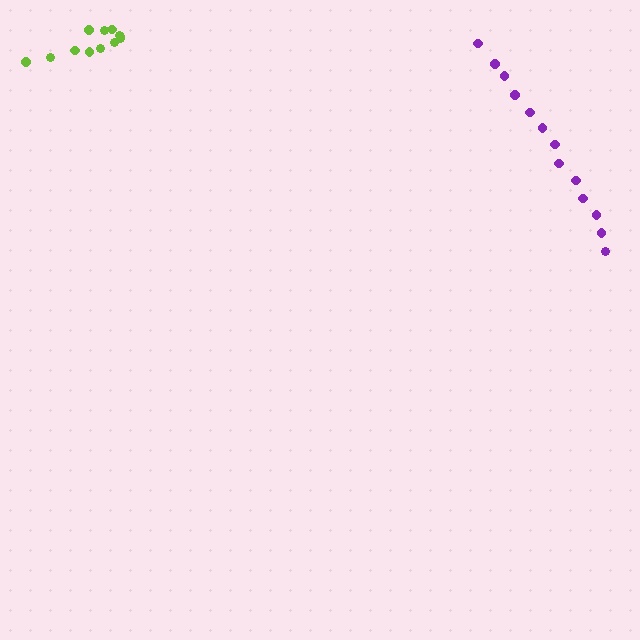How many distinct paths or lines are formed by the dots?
There are 2 distinct paths.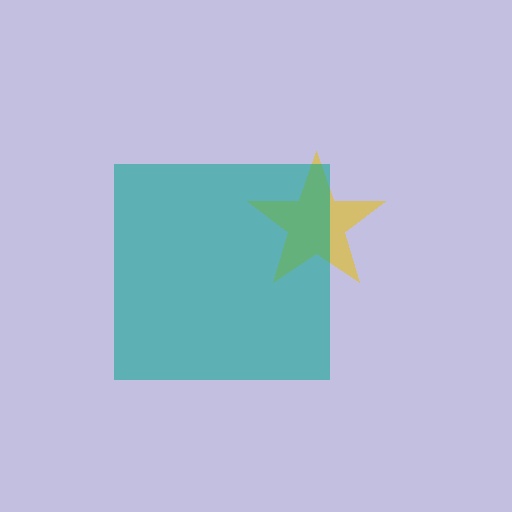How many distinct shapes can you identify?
There are 2 distinct shapes: a yellow star, a teal square.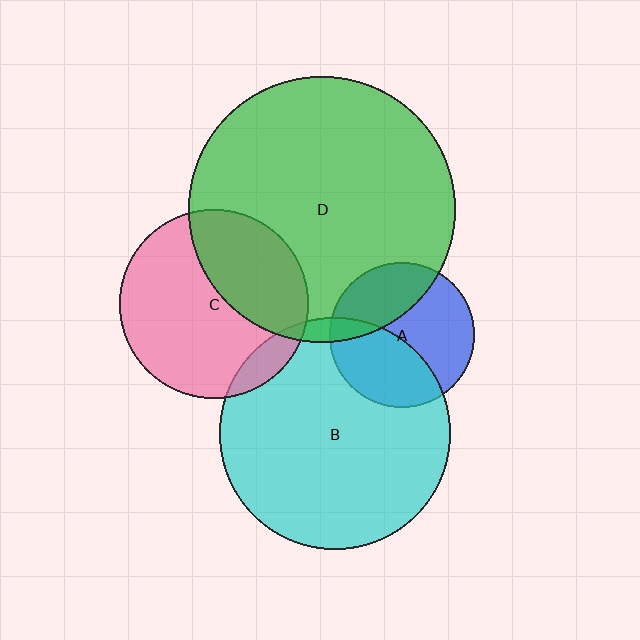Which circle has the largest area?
Circle D (green).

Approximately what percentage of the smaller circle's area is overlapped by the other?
Approximately 35%.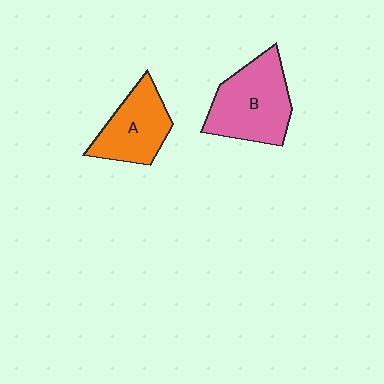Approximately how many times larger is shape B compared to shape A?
Approximately 1.3 times.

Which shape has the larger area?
Shape B (pink).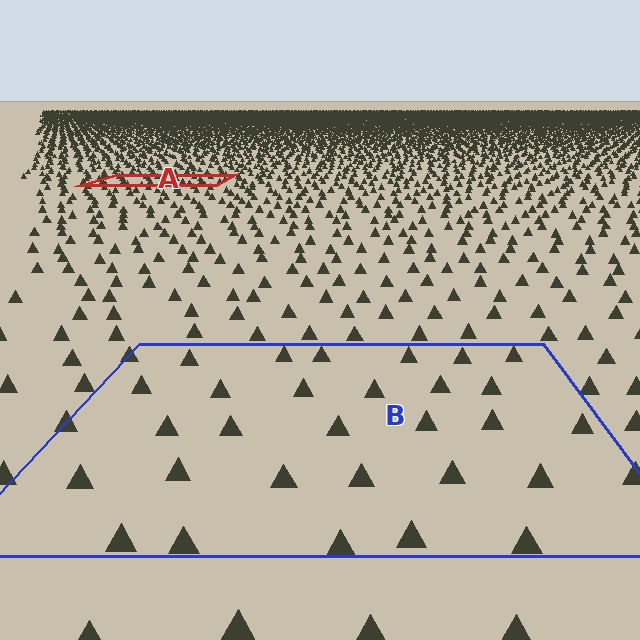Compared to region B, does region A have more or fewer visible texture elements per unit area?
Region A has more texture elements per unit area — they are packed more densely because it is farther away.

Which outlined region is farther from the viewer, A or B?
Region A is farther from the viewer — the texture elements inside it appear smaller and more densely packed.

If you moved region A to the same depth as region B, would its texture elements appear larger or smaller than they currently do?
They would appear larger. At a closer depth, the same texture elements are projected at a bigger on-screen size.